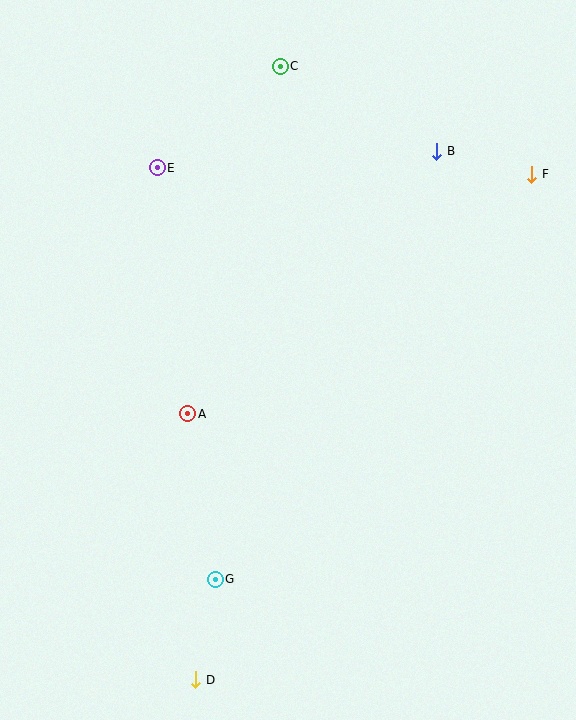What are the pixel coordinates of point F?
Point F is at (532, 174).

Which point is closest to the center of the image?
Point A at (188, 414) is closest to the center.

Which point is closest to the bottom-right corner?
Point D is closest to the bottom-right corner.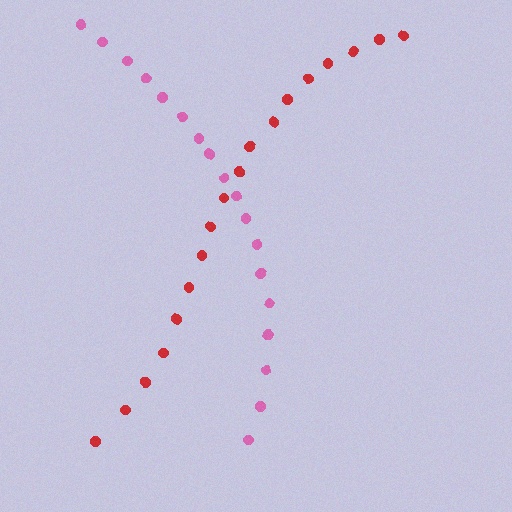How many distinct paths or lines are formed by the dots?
There are 2 distinct paths.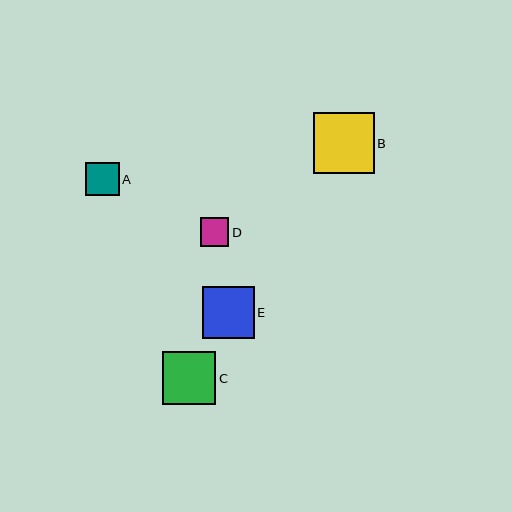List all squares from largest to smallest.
From largest to smallest: B, C, E, A, D.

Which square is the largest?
Square B is the largest with a size of approximately 60 pixels.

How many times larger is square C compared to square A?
Square C is approximately 1.6 times the size of square A.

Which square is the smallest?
Square D is the smallest with a size of approximately 28 pixels.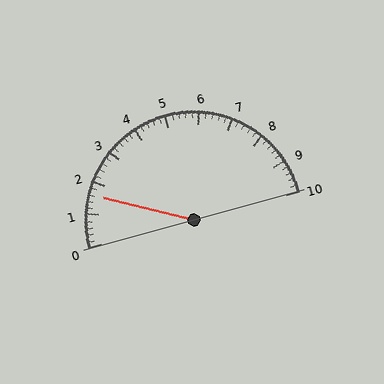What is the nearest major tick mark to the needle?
The nearest major tick mark is 2.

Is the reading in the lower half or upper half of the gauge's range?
The reading is in the lower half of the range (0 to 10).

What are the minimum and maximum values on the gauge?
The gauge ranges from 0 to 10.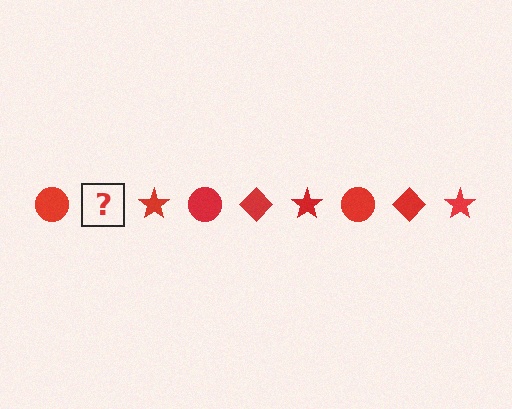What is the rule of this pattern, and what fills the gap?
The rule is that the pattern cycles through circle, diamond, star shapes in red. The gap should be filled with a red diamond.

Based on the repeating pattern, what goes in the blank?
The blank should be a red diamond.